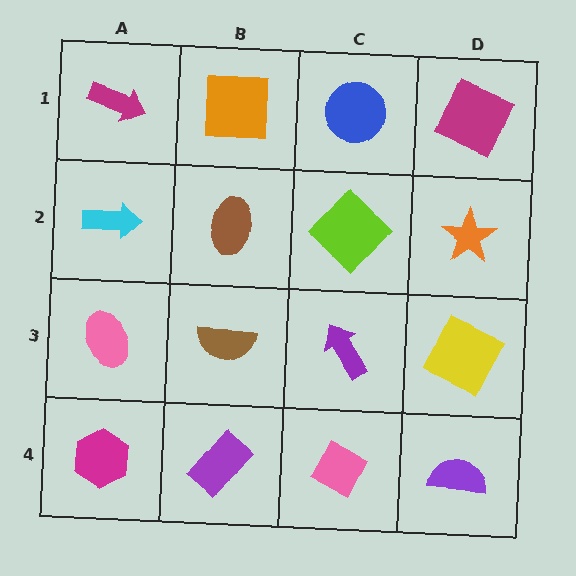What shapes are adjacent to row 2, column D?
A magenta square (row 1, column D), a yellow square (row 3, column D), a lime diamond (row 2, column C).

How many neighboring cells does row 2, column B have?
4.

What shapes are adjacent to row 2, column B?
An orange square (row 1, column B), a brown semicircle (row 3, column B), a cyan arrow (row 2, column A), a lime diamond (row 2, column C).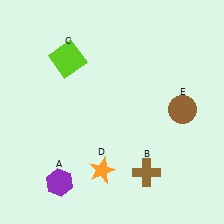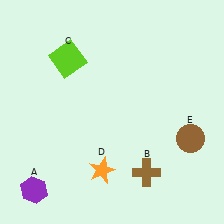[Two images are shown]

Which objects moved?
The objects that moved are: the purple hexagon (A), the brown circle (E).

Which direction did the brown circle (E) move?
The brown circle (E) moved down.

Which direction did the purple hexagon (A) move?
The purple hexagon (A) moved left.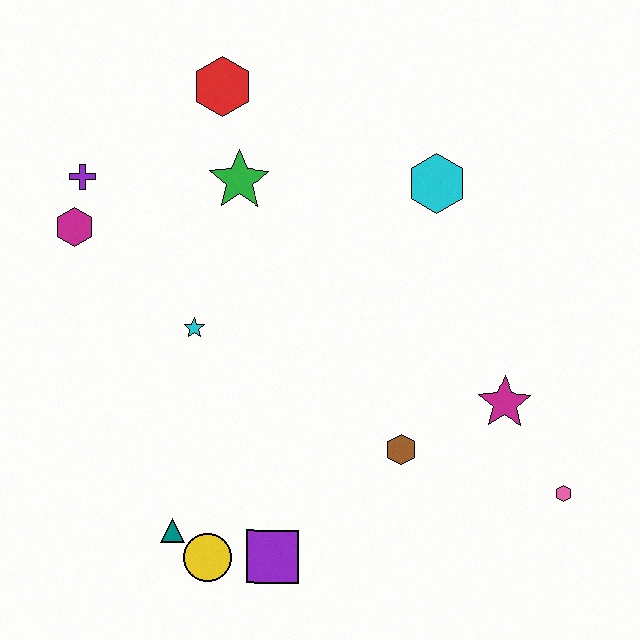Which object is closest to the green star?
The red hexagon is closest to the green star.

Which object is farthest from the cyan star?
The pink hexagon is farthest from the cyan star.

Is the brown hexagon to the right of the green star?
Yes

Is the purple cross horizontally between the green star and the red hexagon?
No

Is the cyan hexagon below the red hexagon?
Yes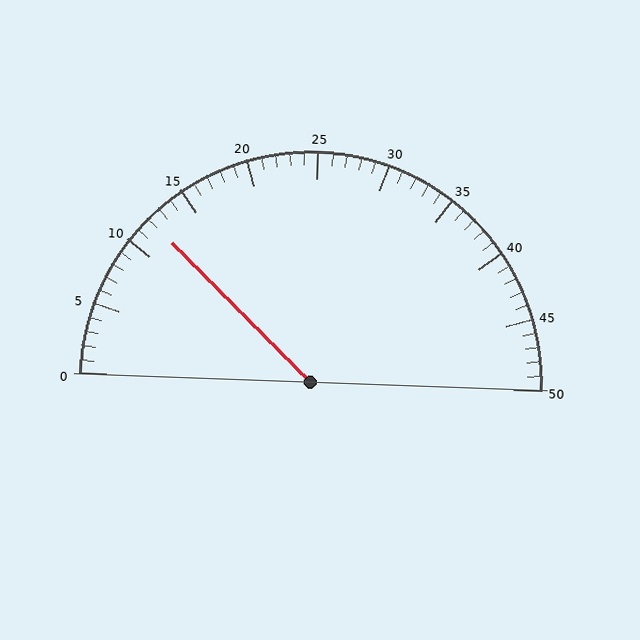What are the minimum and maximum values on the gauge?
The gauge ranges from 0 to 50.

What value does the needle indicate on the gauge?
The needle indicates approximately 12.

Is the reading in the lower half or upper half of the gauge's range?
The reading is in the lower half of the range (0 to 50).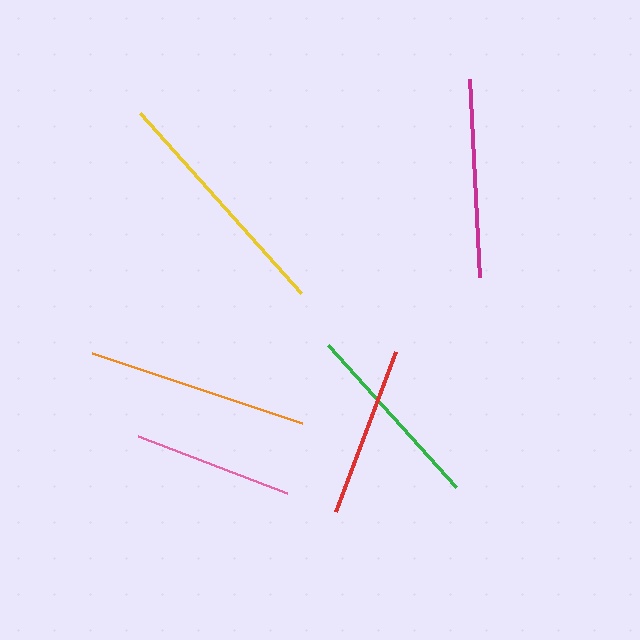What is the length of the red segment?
The red segment is approximately 171 pixels long.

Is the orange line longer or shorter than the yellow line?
The yellow line is longer than the orange line.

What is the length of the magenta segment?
The magenta segment is approximately 199 pixels long.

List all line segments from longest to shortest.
From longest to shortest: yellow, orange, magenta, green, red, pink.